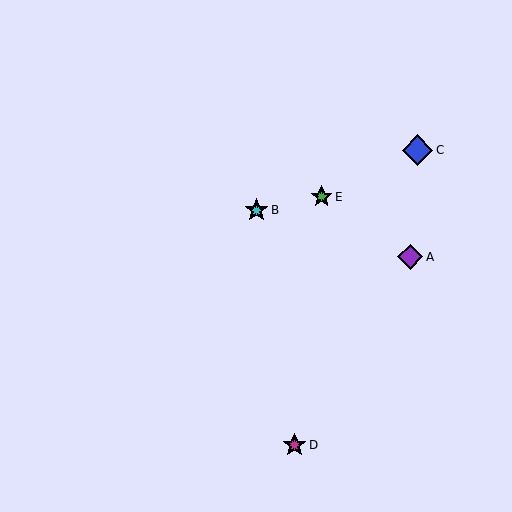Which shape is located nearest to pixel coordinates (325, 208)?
The green star (labeled E) at (322, 197) is nearest to that location.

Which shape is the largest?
The blue diamond (labeled C) is the largest.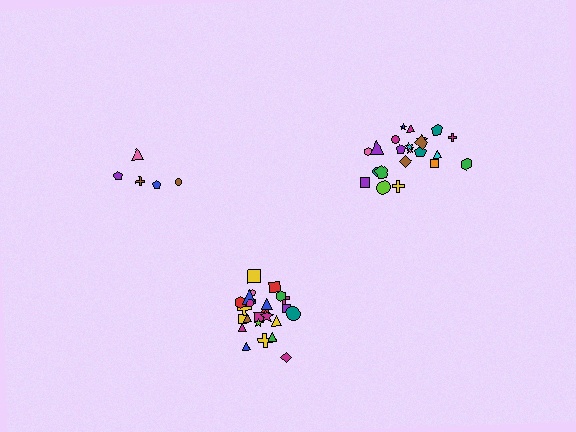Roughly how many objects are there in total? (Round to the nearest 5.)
Roughly 50 objects in total.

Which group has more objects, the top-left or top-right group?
The top-right group.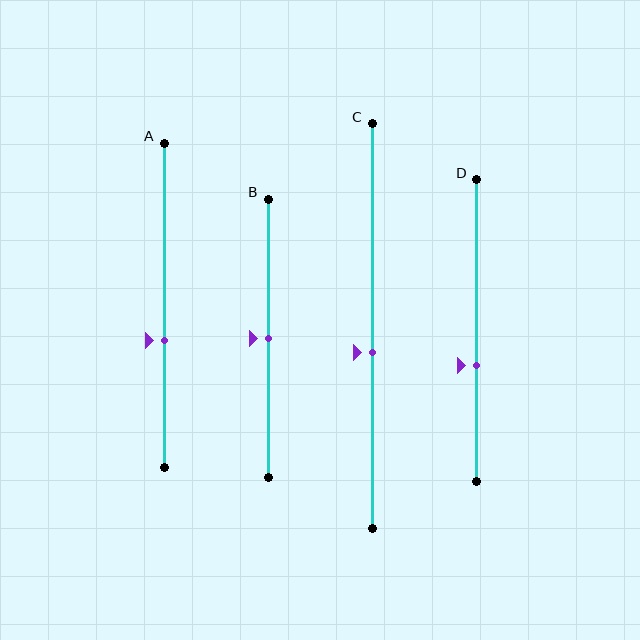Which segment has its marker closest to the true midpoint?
Segment B has its marker closest to the true midpoint.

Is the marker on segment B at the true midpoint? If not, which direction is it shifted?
Yes, the marker on segment B is at the true midpoint.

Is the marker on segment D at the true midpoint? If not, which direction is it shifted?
No, the marker on segment D is shifted downward by about 11% of the segment length.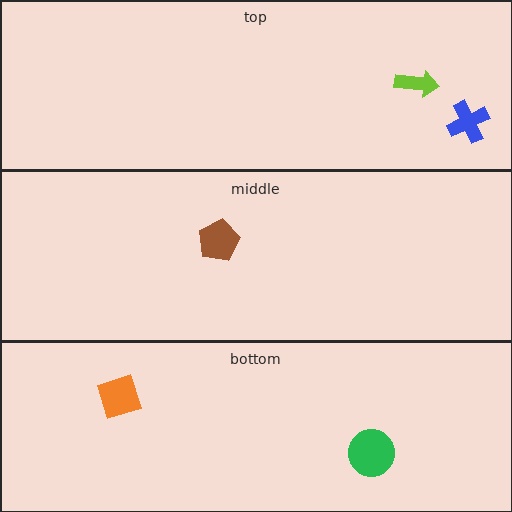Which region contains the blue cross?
The top region.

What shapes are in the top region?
The blue cross, the lime arrow.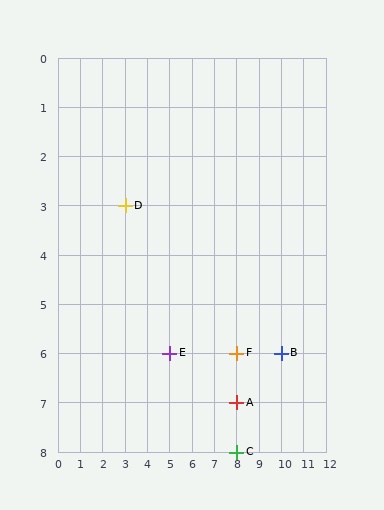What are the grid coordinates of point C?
Point C is at grid coordinates (8, 8).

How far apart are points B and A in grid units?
Points B and A are 2 columns and 1 row apart (about 2.2 grid units diagonally).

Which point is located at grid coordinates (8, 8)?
Point C is at (8, 8).